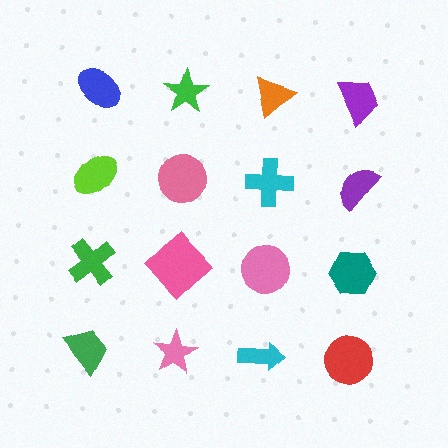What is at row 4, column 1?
A green trapezoid.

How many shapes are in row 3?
4 shapes.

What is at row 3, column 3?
A pink circle.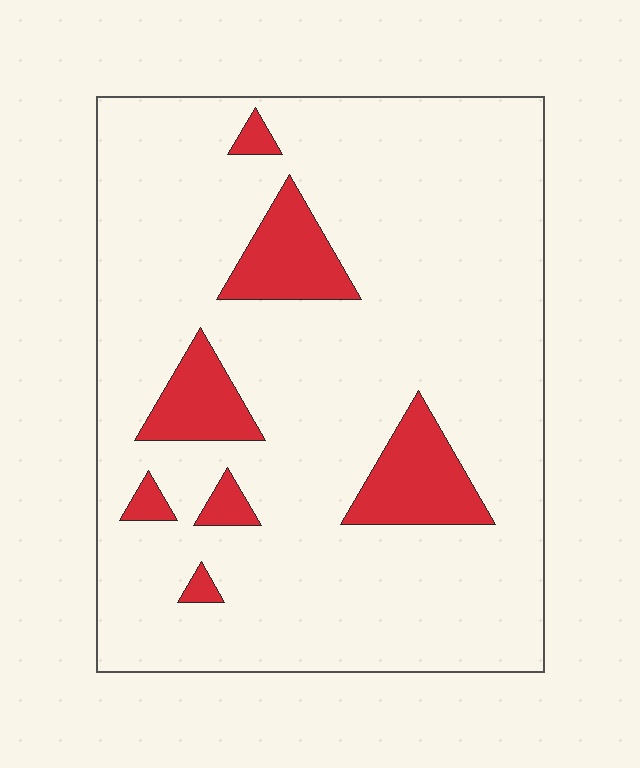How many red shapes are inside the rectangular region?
7.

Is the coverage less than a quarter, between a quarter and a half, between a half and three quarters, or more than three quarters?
Less than a quarter.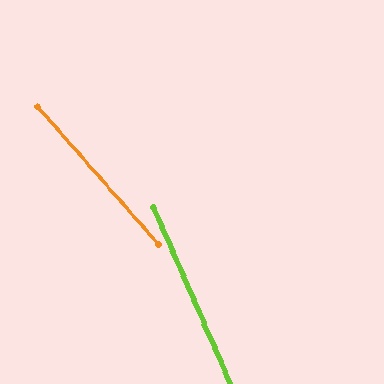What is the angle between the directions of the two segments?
Approximately 17 degrees.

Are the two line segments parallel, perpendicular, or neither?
Neither parallel nor perpendicular — they differ by about 17°.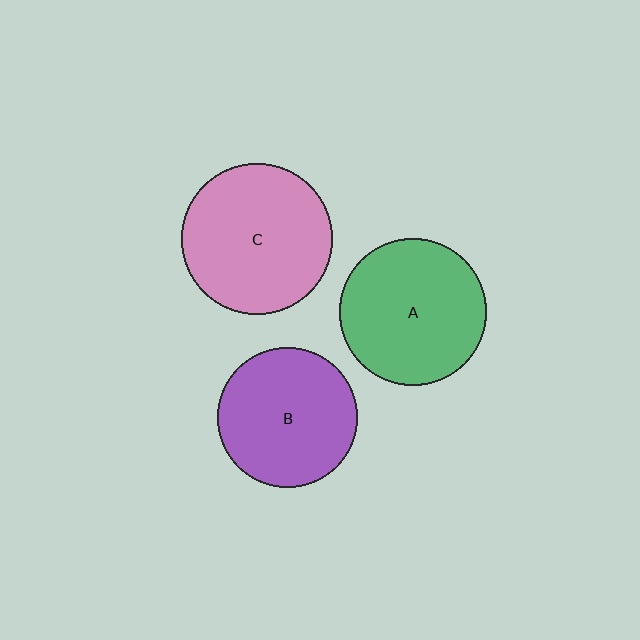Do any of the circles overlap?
No, none of the circles overlap.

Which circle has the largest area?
Circle C (pink).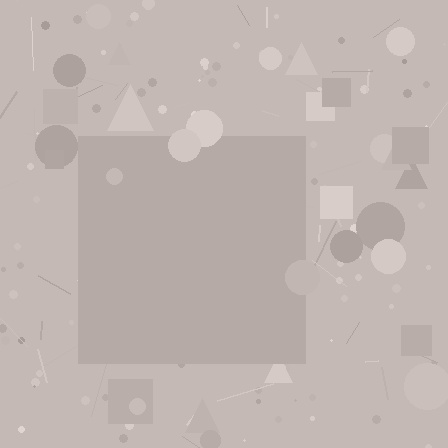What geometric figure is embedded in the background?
A square is embedded in the background.